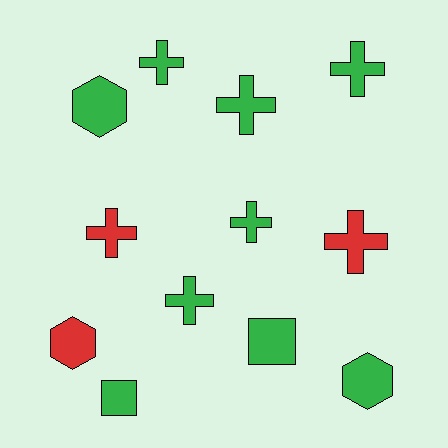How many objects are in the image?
There are 12 objects.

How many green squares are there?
There are 2 green squares.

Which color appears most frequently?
Green, with 9 objects.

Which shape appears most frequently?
Cross, with 7 objects.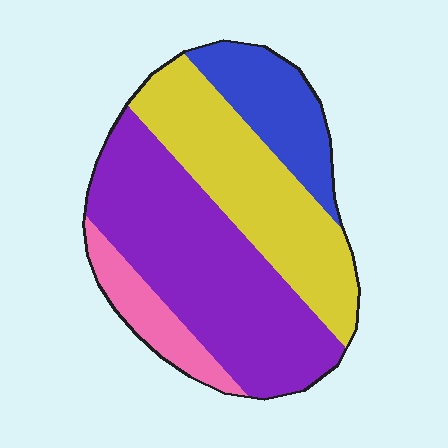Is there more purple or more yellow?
Purple.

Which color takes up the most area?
Purple, at roughly 45%.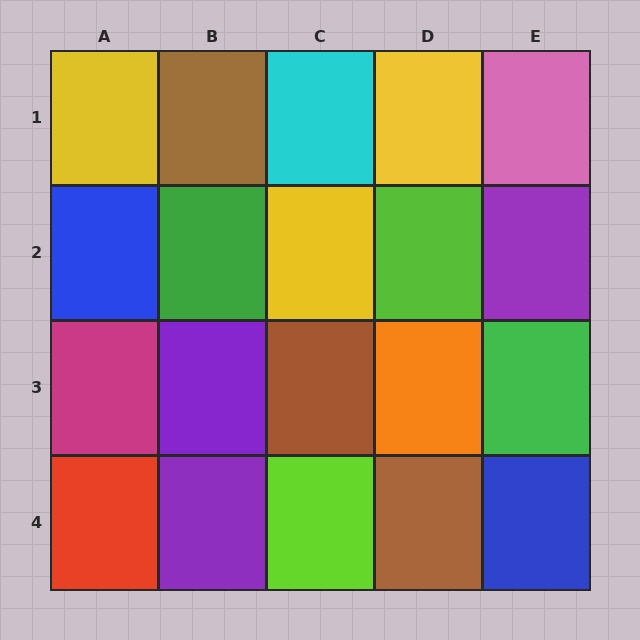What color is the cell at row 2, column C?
Yellow.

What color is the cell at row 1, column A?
Yellow.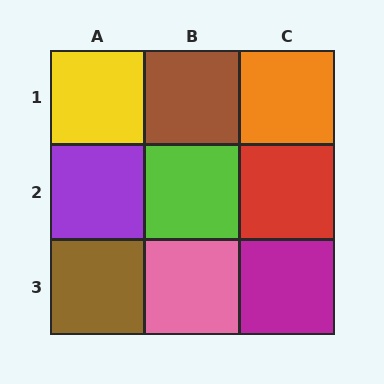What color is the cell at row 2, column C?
Red.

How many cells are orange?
1 cell is orange.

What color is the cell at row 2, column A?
Purple.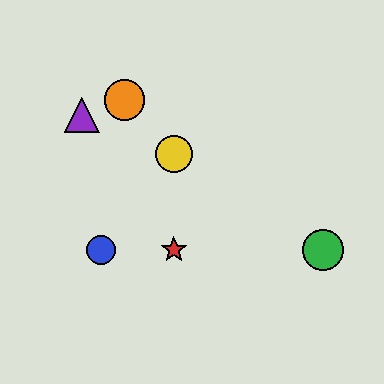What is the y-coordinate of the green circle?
The green circle is at y≈250.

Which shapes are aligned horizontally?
The red star, the blue circle, the green circle are aligned horizontally.